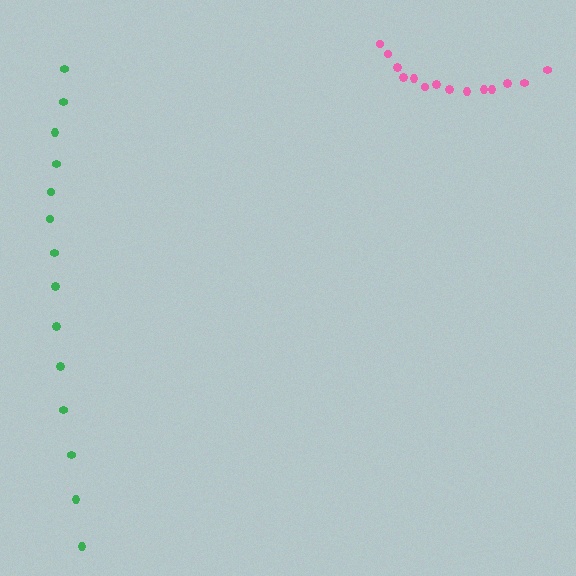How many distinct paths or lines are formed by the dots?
There are 2 distinct paths.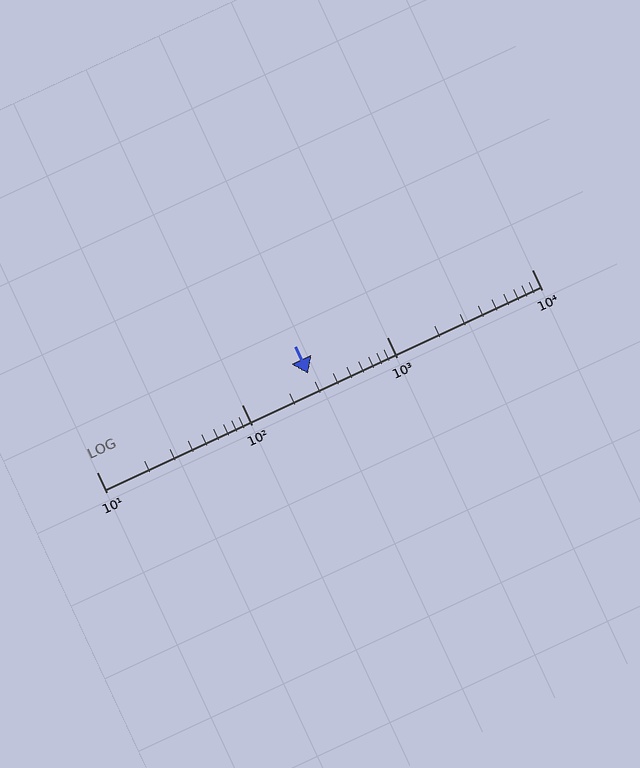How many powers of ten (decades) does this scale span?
The scale spans 3 decades, from 10 to 10000.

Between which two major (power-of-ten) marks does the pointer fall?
The pointer is between 100 and 1000.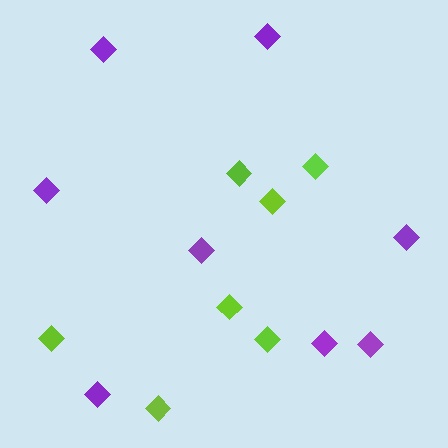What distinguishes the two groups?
There are 2 groups: one group of purple diamonds (8) and one group of lime diamonds (7).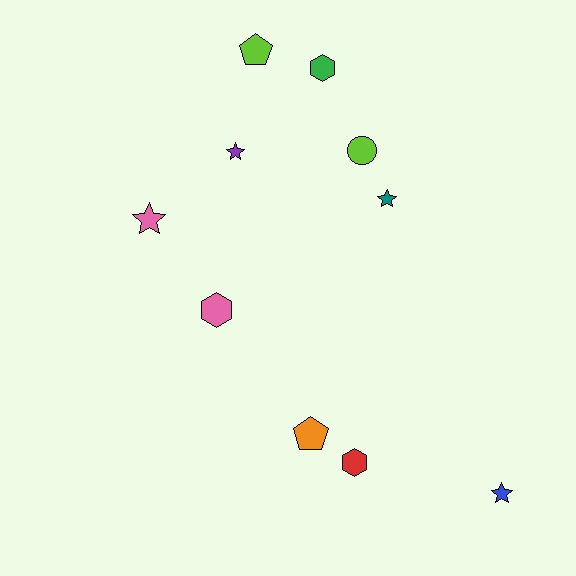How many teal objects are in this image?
There is 1 teal object.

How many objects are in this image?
There are 10 objects.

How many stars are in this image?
There are 4 stars.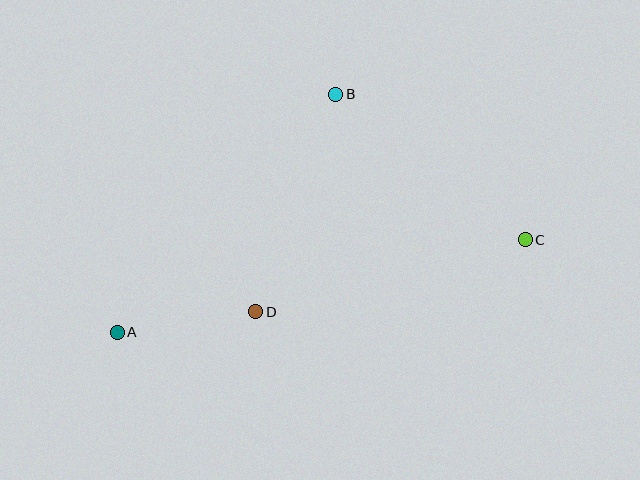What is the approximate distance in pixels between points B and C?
The distance between B and C is approximately 238 pixels.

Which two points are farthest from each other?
Points A and C are farthest from each other.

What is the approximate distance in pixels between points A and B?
The distance between A and B is approximately 323 pixels.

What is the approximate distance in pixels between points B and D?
The distance between B and D is approximately 232 pixels.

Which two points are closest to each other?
Points A and D are closest to each other.